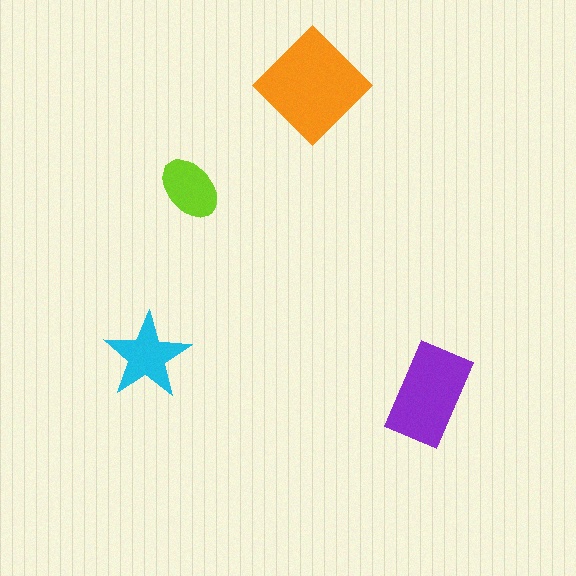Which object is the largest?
The orange diamond.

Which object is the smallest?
The lime ellipse.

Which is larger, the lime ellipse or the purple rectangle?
The purple rectangle.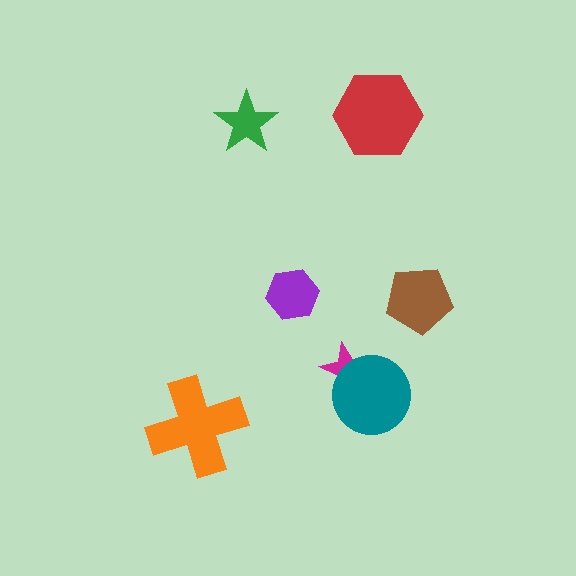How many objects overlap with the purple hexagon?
0 objects overlap with the purple hexagon.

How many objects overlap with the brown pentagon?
0 objects overlap with the brown pentagon.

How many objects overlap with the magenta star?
1 object overlaps with the magenta star.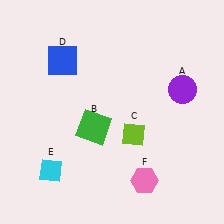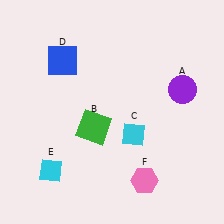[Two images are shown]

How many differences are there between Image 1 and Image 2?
There is 1 difference between the two images.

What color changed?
The diamond (C) changed from lime in Image 1 to cyan in Image 2.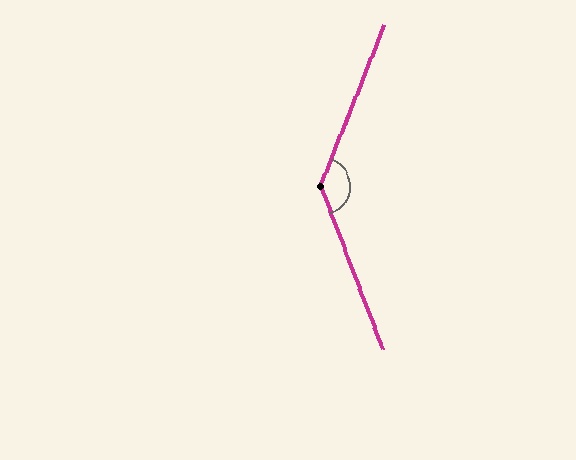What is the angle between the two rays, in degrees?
Approximately 138 degrees.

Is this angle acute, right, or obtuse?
It is obtuse.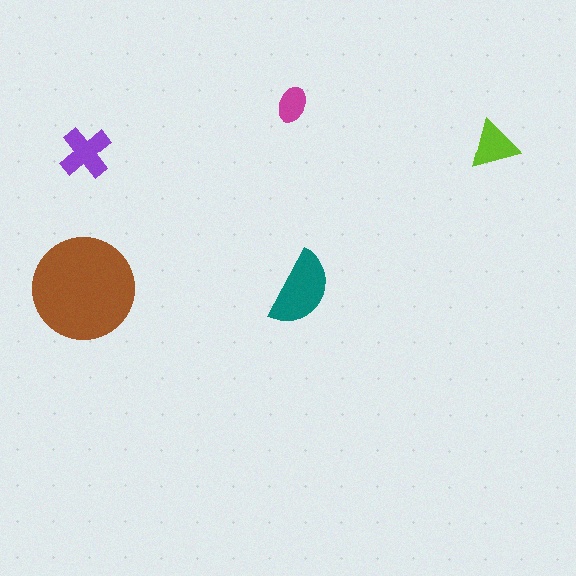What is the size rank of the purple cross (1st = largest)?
3rd.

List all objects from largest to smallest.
The brown circle, the teal semicircle, the purple cross, the lime triangle, the magenta ellipse.